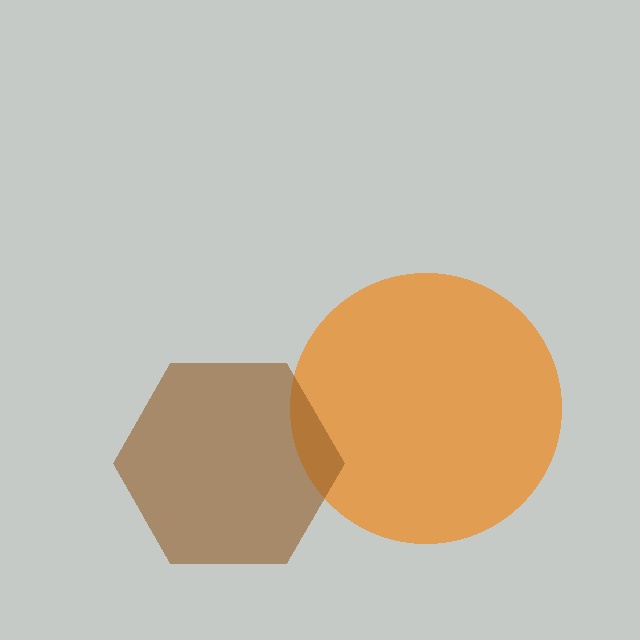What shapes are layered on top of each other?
The layered shapes are: an orange circle, a brown hexagon.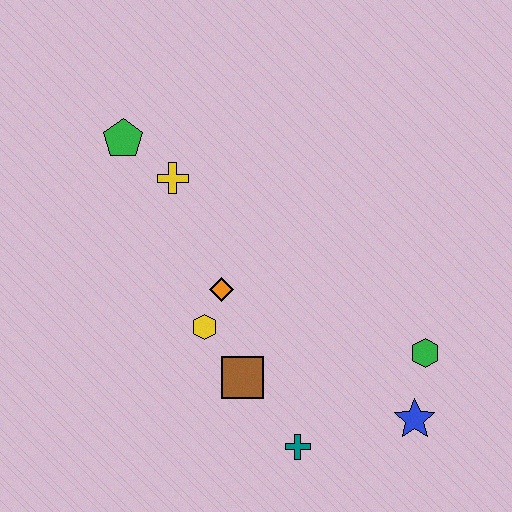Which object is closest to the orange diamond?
The yellow hexagon is closest to the orange diamond.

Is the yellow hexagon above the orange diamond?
No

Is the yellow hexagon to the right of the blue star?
No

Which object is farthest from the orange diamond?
The blue star is farthest from the orange diamond.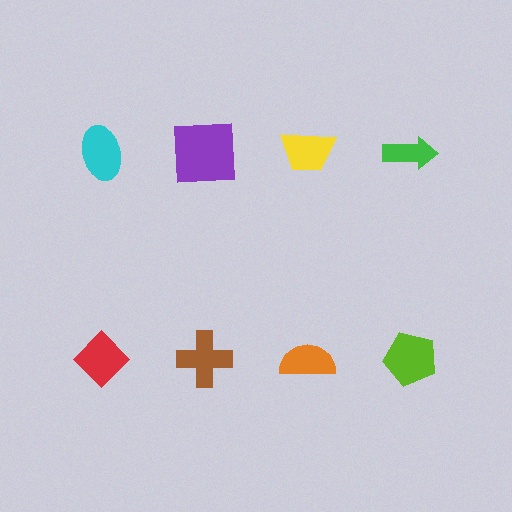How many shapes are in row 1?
4 shapes.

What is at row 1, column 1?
A cyan ellipse.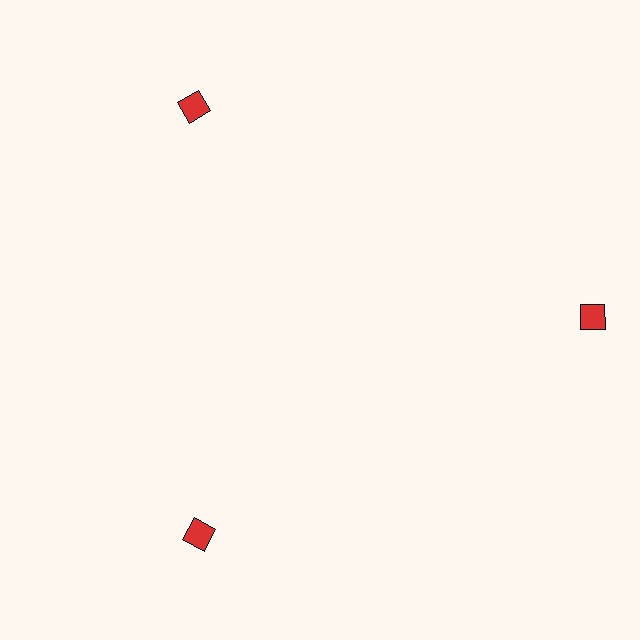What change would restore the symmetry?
The symmetry would be restored by moving it inward, back onto the ring so that all 3 diamonds sit at equal angles and equal distance from the center.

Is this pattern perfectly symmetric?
No. The 3 red diamonds are arranged in a ring, but one element near the 3 o'clock position is pushed outward from the center, breaking the 3-fold rotational symmetry.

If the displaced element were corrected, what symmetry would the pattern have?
It would have 3-fold rotational symmetry — the pattern would map onto itself every 120 degrees.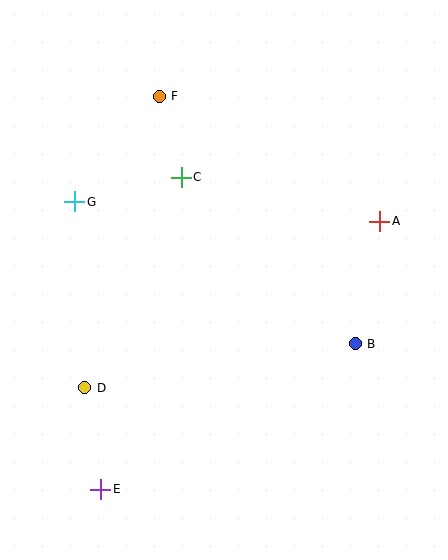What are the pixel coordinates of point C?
Point C is at (181, 177).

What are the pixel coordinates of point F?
Point F is at (159, 96).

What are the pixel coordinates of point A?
Point A is at (380, 221).